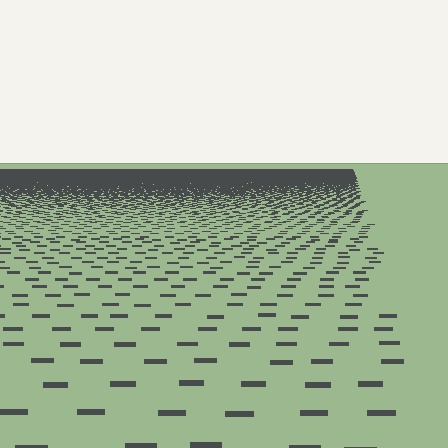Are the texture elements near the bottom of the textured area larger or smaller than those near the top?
Larger. Near the bottom, elements are closer to the viewer and appear at a bigger on-screen size.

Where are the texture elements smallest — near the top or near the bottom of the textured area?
Near the top.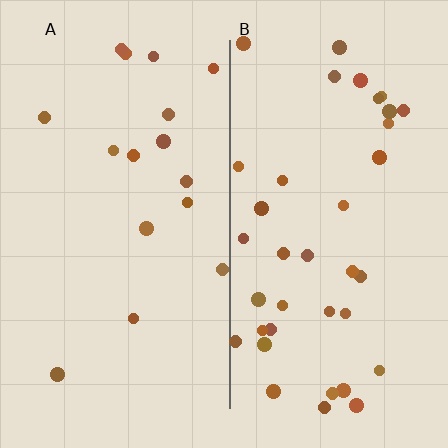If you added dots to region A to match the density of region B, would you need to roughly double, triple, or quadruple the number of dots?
Approximately double.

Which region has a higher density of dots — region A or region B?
B (the right).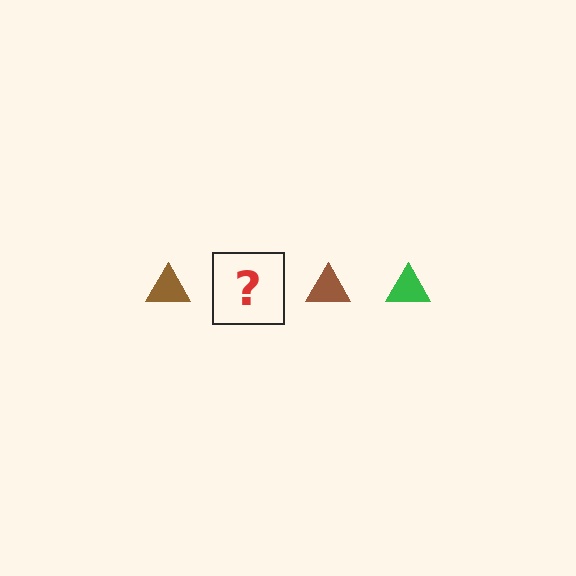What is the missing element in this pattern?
The missing element is a green triangle.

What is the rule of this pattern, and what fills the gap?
The rule is that the pattern cycles through brown, green triangles. The gap should be filled with a green triangle.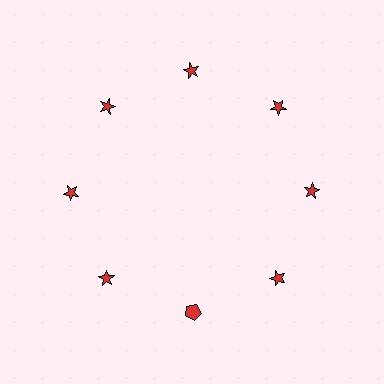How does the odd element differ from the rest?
It has a different shape: pentagon instead of star.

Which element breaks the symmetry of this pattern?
The red pentagon at roughly the 6 o'clock position breaks the symmetry. All other shapes are red stars.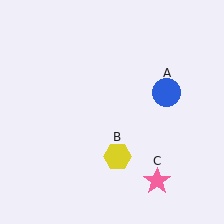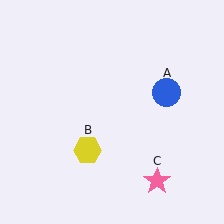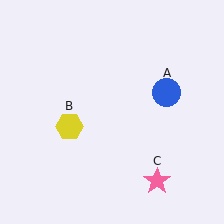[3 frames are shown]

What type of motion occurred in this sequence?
The yellow hexagon (object B) rotated clockwise around the center of the scene.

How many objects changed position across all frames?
1 object changed position: yellow hexagon (object B).